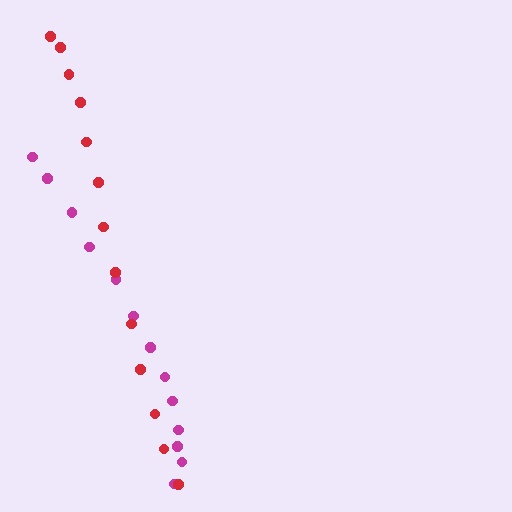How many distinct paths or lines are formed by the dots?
There are 2 distinct paths.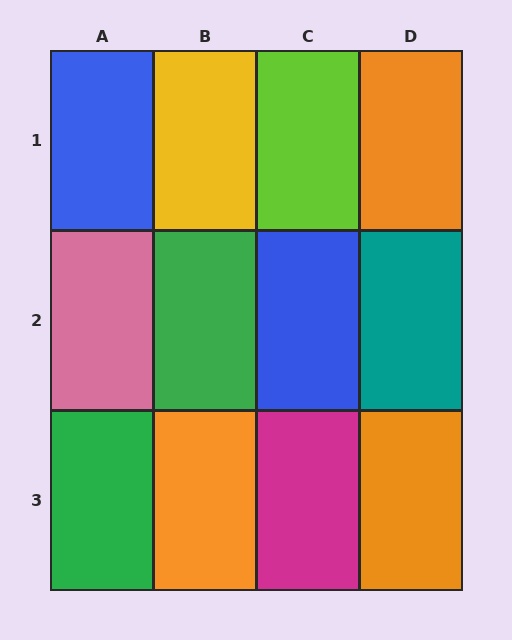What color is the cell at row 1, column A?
Blue.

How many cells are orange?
3 cells are orange.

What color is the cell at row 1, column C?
Lime.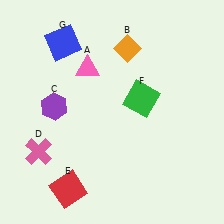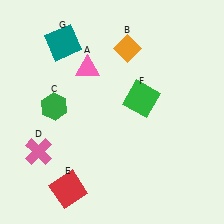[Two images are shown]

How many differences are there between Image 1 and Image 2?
There are 2 differences between the two images.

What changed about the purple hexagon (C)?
In Image 1, C is purple. In Image 2, it changed to green.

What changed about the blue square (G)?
In Image 1, G is blue. In Image 2, it changed to teal.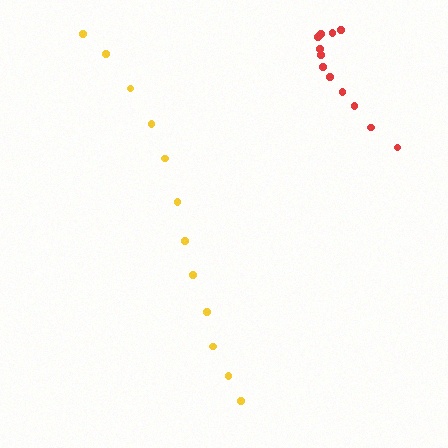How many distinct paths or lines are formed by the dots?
There are 2 distinct paths.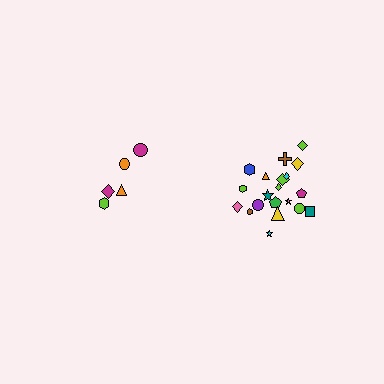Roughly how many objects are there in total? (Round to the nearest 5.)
Roughly 25 objects in total.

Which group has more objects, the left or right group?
The right group.